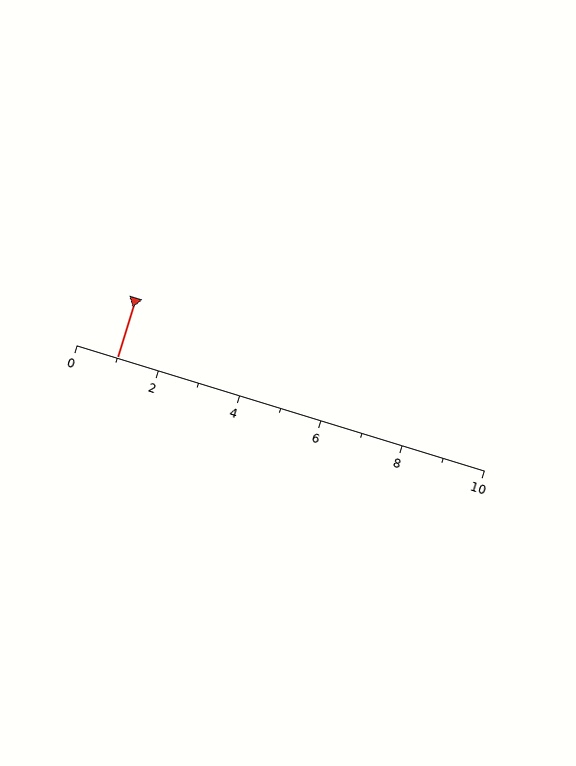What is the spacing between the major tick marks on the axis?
The major ticks are spaced 2 apart.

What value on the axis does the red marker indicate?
The marker indicates approximately 1.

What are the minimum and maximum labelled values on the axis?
The axis runs from 0 to 10.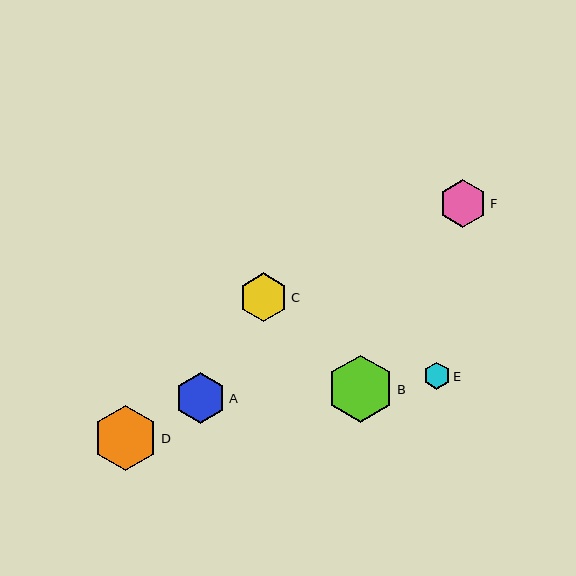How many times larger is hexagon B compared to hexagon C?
Hexagon B is approximately 1.4 times the size of hexagon C.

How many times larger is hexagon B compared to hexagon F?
Hexagon B is approximately 1.4 times the size of hexagon F.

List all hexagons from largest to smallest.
From largest to smallest: B, D, A, C, F, E.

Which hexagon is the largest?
Hexagon B is the largest with a size of approximately 67 pixels.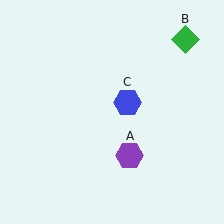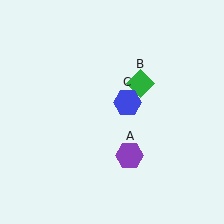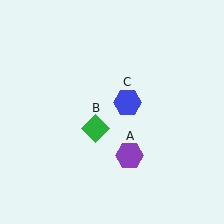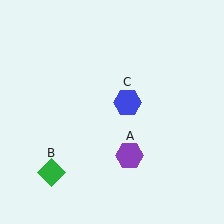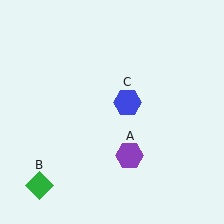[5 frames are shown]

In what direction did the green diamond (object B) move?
The green diamond (object B) moved down and to the left.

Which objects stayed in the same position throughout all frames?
Purple hexagon (object A) and blue hexagon (object C) remained stationary.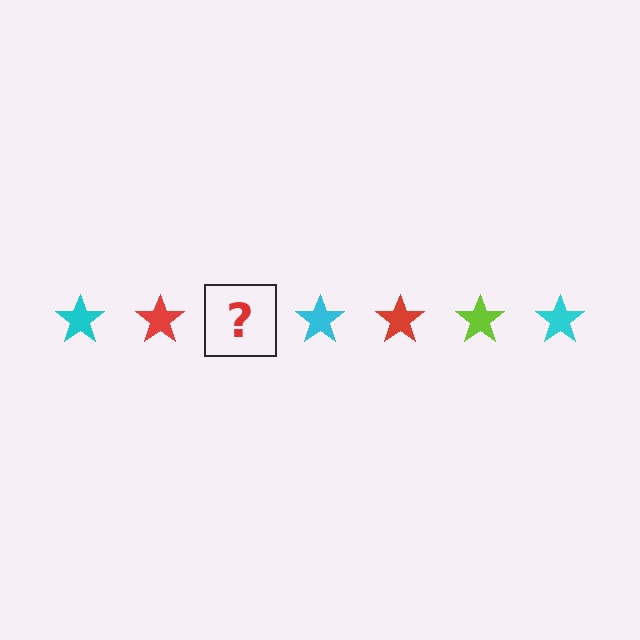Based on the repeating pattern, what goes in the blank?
The blank should be a lime star.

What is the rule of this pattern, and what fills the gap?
The rule is that the pattern cycles through cyan, red, lime stars. The gap should be filled with a lime star.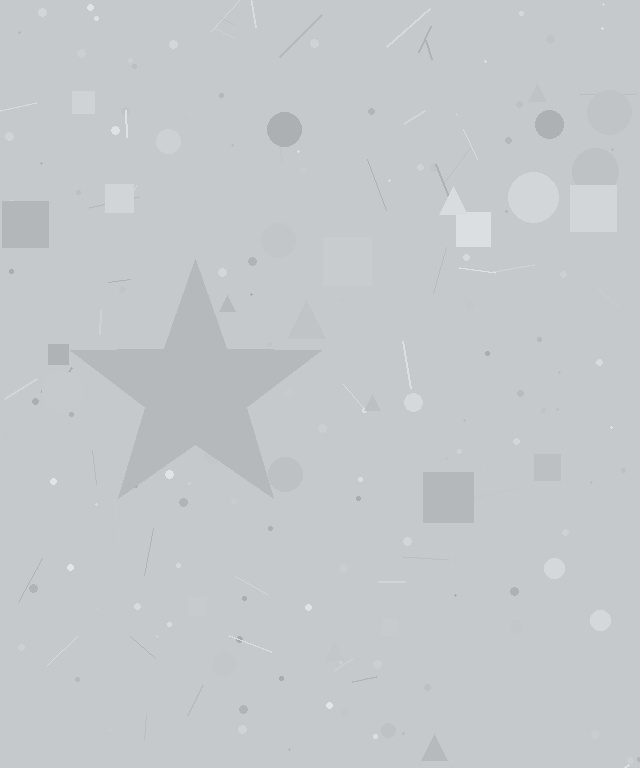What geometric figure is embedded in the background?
A star is embedded in the background.